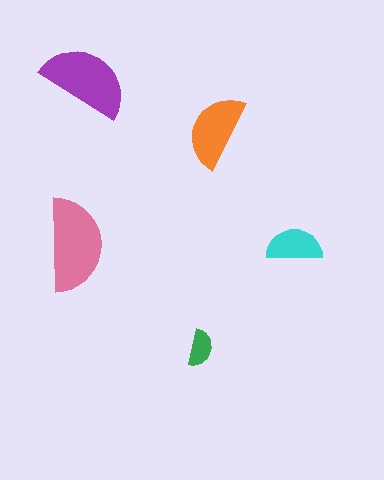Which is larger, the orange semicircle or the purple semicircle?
The purple one.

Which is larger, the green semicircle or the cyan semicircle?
The cyan one.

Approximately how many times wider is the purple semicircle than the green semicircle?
About 2.5 times wider.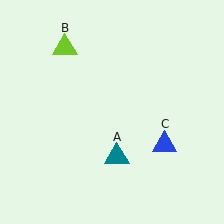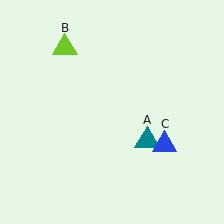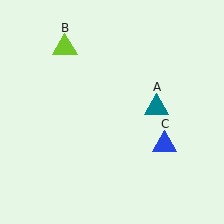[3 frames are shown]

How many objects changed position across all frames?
1 object changed position: teal triangle (object A).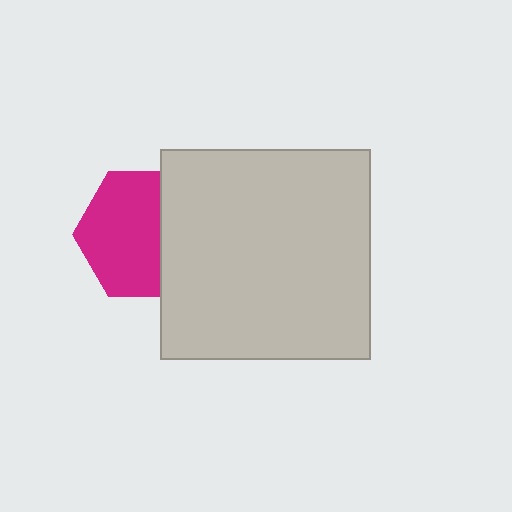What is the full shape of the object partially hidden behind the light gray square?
The partially hidden object is a magenta hexagon.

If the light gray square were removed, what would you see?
You would see the complete magenta hexagon.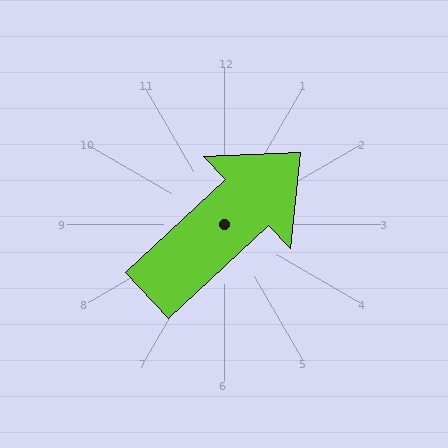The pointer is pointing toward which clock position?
Roughly 2 o'clock.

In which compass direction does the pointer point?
Northeast.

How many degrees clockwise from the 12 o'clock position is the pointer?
Approximately 47 degrees.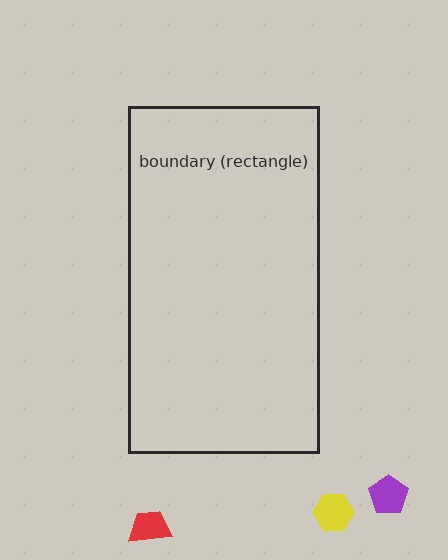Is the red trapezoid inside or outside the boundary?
Outside.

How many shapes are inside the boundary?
0 inside, 3 outside.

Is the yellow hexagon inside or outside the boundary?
Outside.